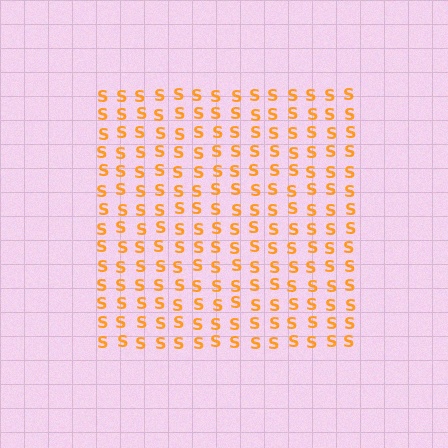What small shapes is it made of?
It is made of small letter S's.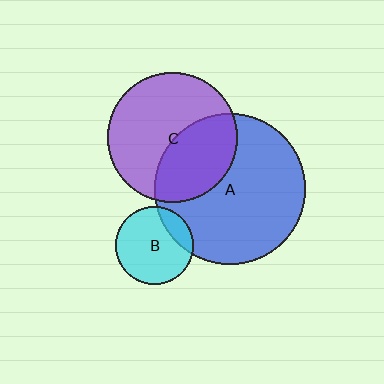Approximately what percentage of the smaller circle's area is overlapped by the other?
Approximately 40%.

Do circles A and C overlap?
Yes.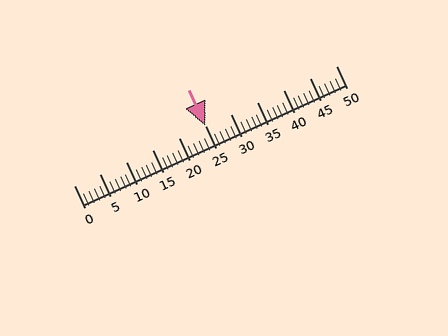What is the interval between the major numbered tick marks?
The major tick marks are spaced 5 units apart.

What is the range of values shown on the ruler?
The ruler shows values from 0 to 50.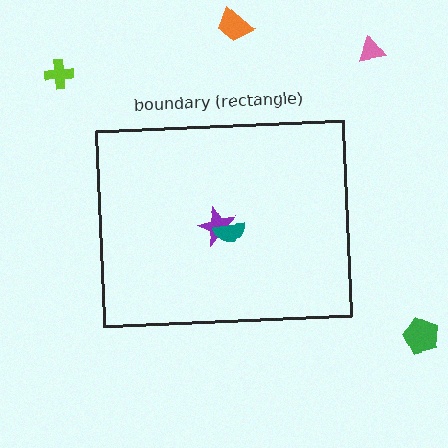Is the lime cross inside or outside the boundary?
Outside.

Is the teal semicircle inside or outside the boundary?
Inside.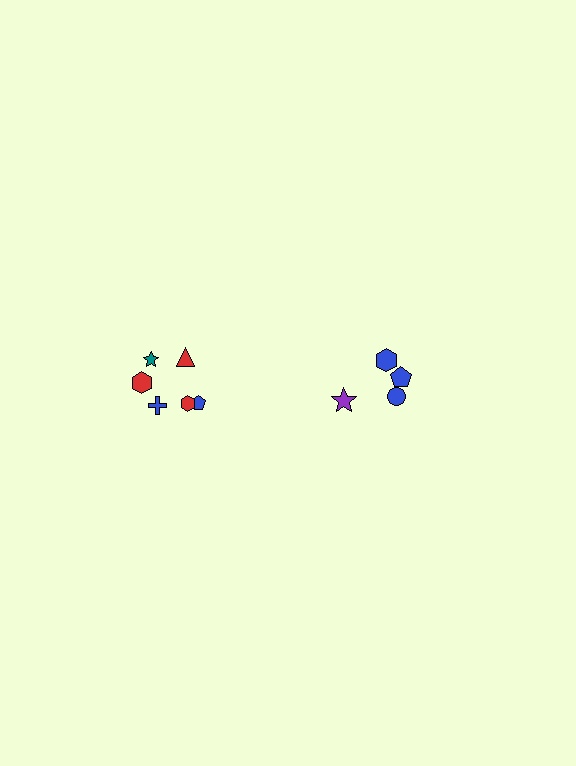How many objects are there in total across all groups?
There are 10 objects.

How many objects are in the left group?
There are 6 objects.